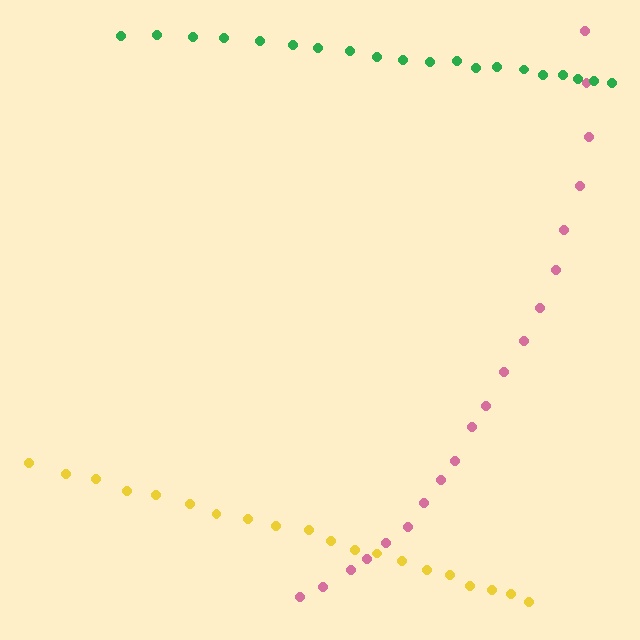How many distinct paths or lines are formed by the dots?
There are 3 distinct paths.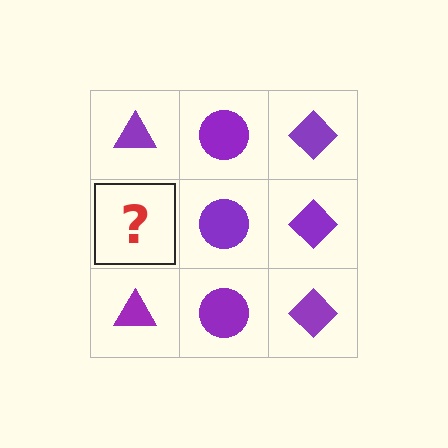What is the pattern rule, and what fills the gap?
The rule is that each column has a consistent shape. The gap should be filled with a purple triangle.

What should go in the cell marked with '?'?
The missing cell should contain a purple triangle.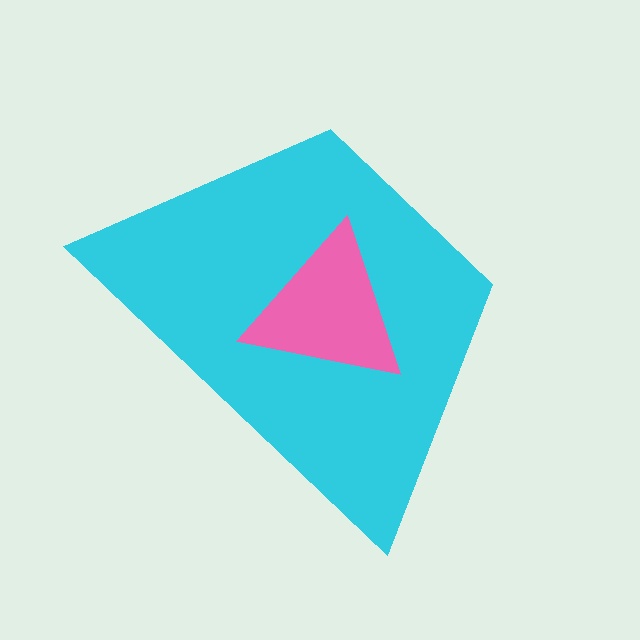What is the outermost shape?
The cyan trapezoid.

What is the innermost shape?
The pink triangle.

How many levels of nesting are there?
2.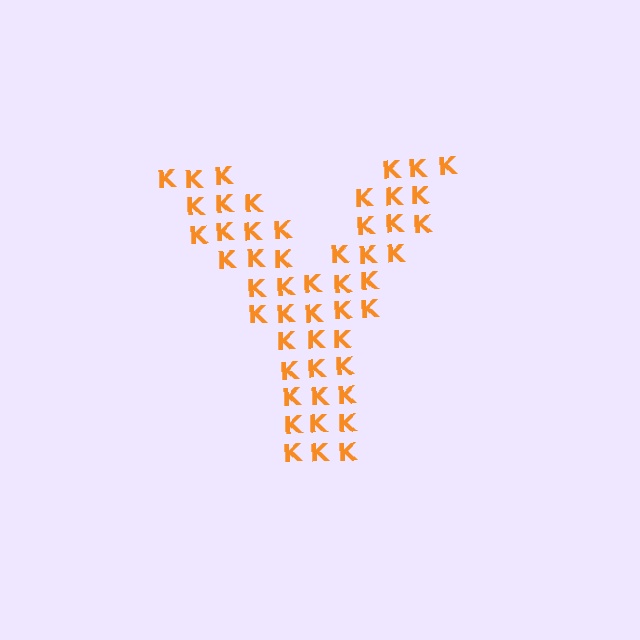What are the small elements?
The small elements are letter K's.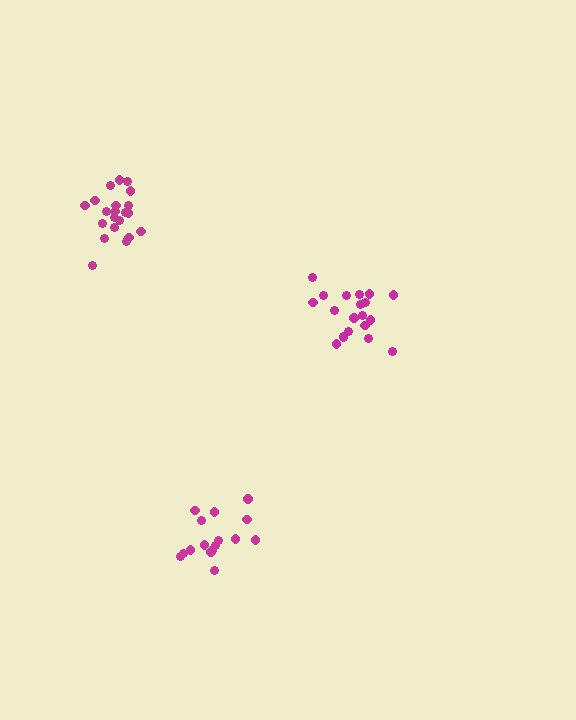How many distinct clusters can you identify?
There are 3 distinct clusters.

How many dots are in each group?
Group 1: 20 dots, Group 2: 16 dots, Group 3: 21 dots (57 total).